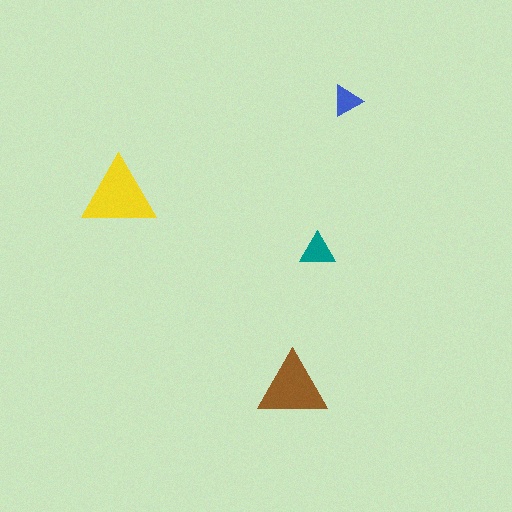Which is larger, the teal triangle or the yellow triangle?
The yellow one.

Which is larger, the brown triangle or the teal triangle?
The brown one.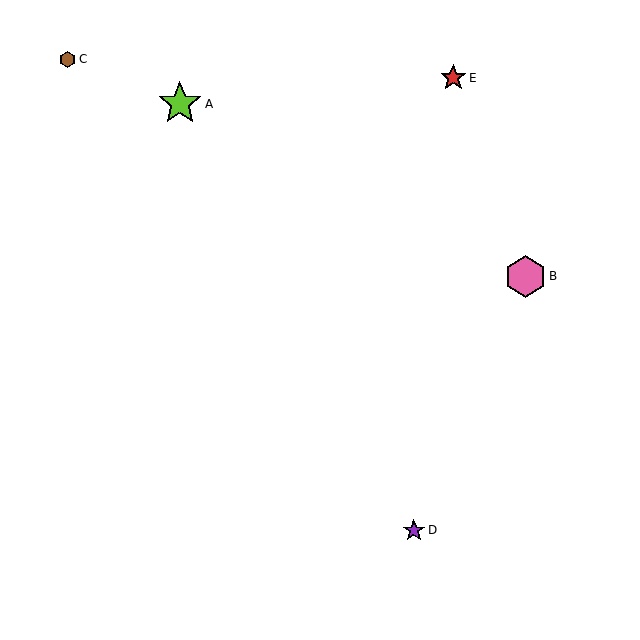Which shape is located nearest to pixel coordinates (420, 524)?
The purple star (labeled D) at (414, 530) is nearest to that location.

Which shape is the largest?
The lime star (labeled A) is the largest.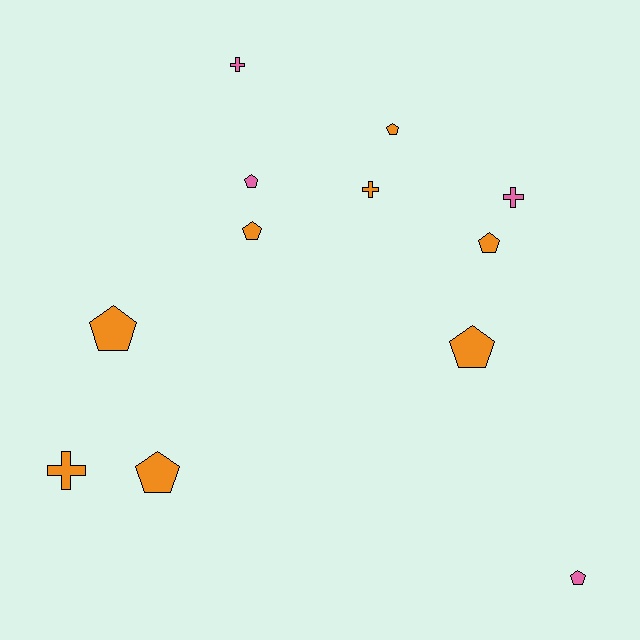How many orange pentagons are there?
There are 6 orange pentagons.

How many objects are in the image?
There are 12 objects.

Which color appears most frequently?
Orange, with 8 objects.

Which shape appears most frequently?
Pentagon, with 8 objects.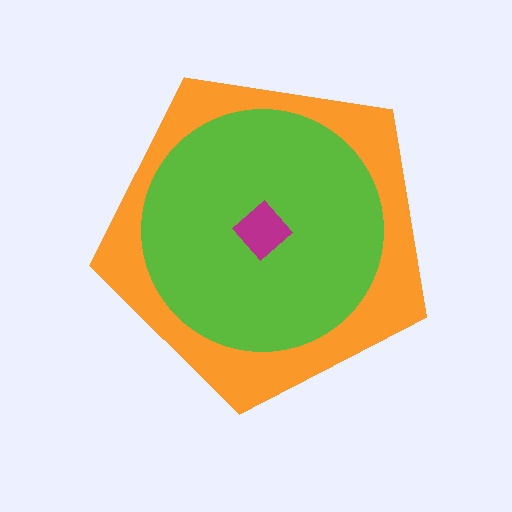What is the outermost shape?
The orange pentagon.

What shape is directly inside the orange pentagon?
The lime circle.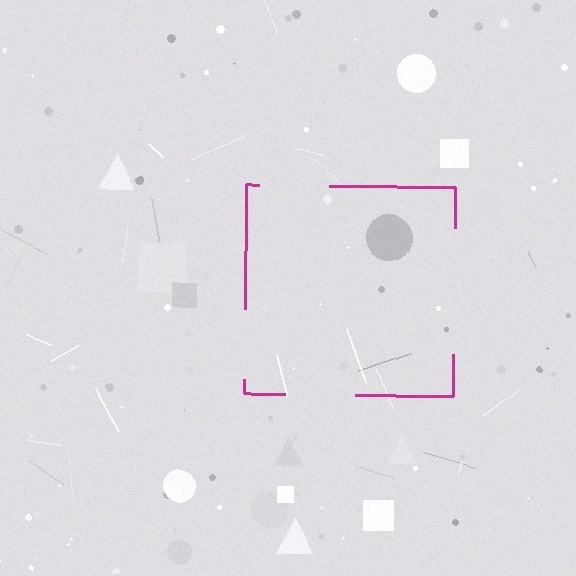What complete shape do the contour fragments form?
The contour fragments form a square.